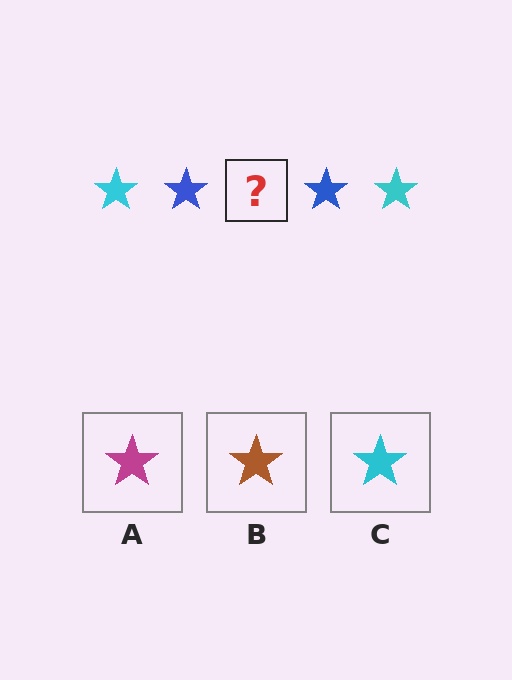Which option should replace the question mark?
Option C.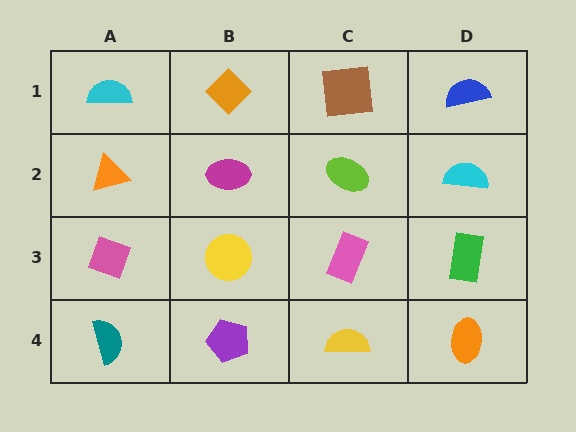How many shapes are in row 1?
4 shapes.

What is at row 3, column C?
A pink rectangle.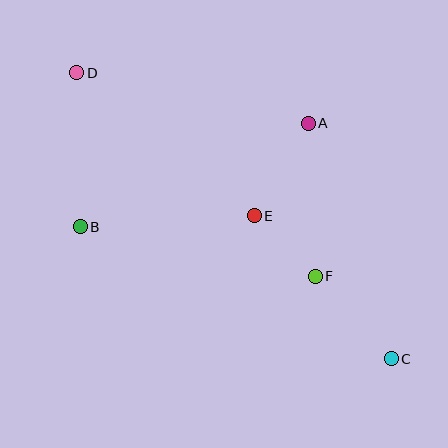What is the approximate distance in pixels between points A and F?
The distance between A and F is approximately 153 pixels.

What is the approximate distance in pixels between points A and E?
The distance between A and E is approximately 107 pixels.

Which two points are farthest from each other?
Points C and D are farthest from each other.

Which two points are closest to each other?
Points E and F are closest to each other.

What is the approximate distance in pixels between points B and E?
The distance between B and E is approximately 174 pixels.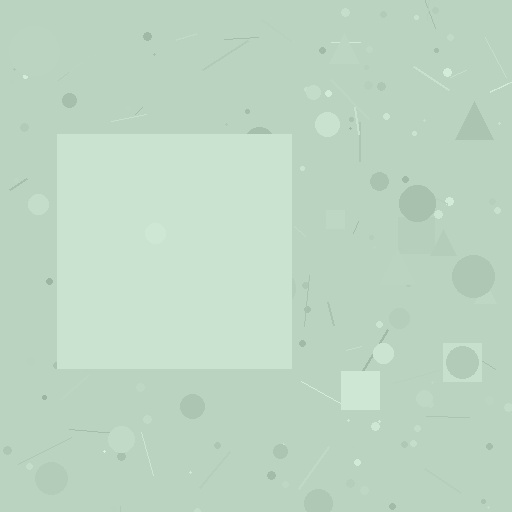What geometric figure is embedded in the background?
A square is embedded in the background.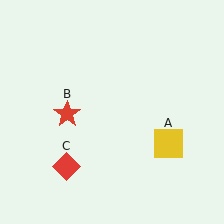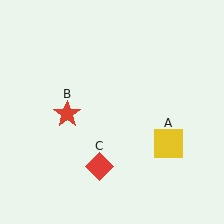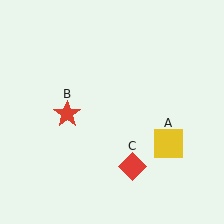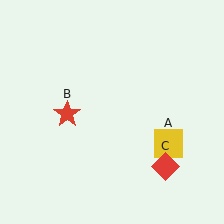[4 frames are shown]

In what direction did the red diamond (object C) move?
The red diamond (object C) moved right.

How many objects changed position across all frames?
1 object changed position: red diamond (object C).